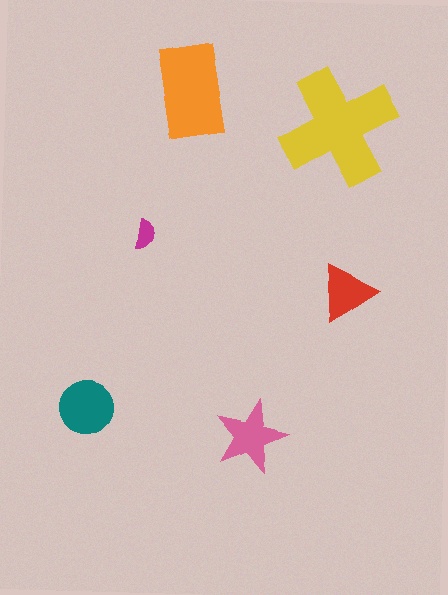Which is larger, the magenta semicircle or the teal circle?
The teal circle.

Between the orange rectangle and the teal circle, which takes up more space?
The orange rectangle.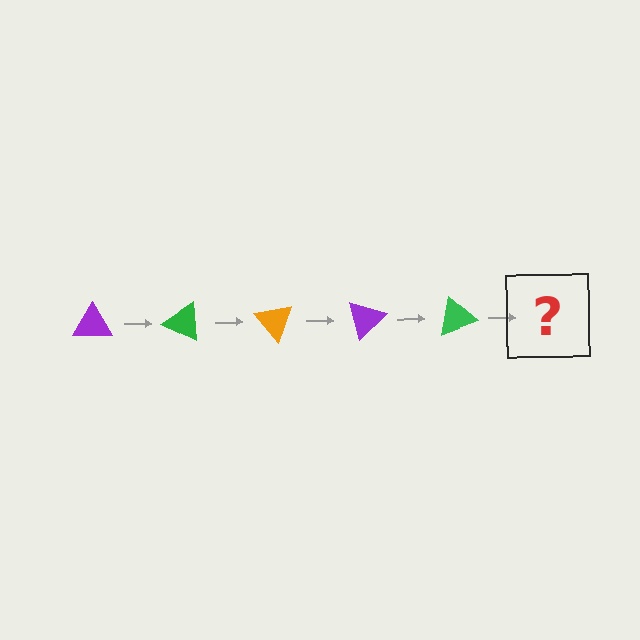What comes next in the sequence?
The next element should be an orange triangle, rotated 125 degrees from the start.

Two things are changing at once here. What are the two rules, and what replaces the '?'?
The two rules are that it rotates 25 degrees each step and the color cycles through purple, green, and orange. The '?' should be an orange triangle, rotated 125 degrees from the start.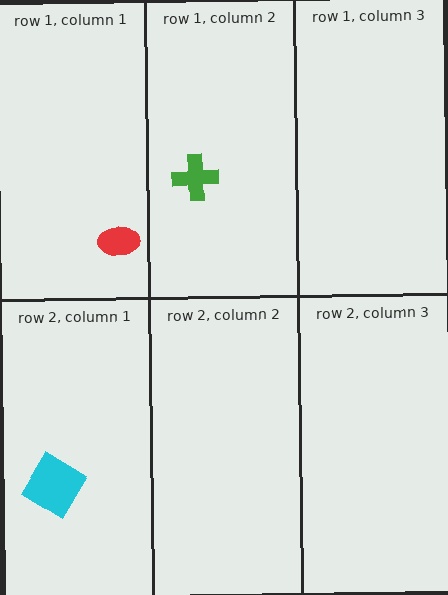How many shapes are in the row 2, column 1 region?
1.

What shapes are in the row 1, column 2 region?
The green cross.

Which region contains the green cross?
The row 1, column 2 region.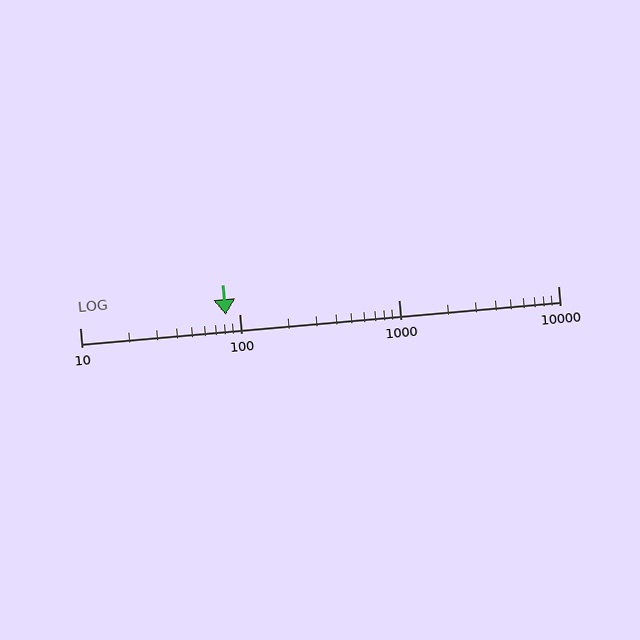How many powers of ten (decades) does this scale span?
The scale spans 3 decades, from 10 to 10000.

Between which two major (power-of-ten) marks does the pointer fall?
The pointer is between 10 and 100.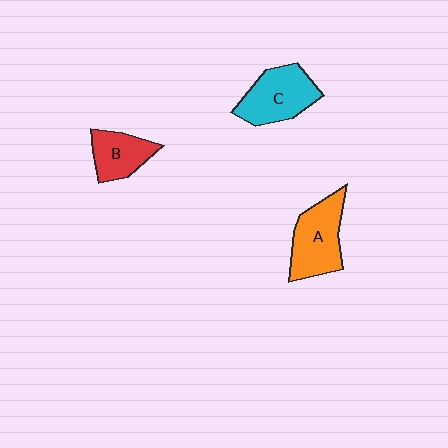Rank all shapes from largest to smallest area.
From largest to smallest: A (orange), C (cyan), B (red).